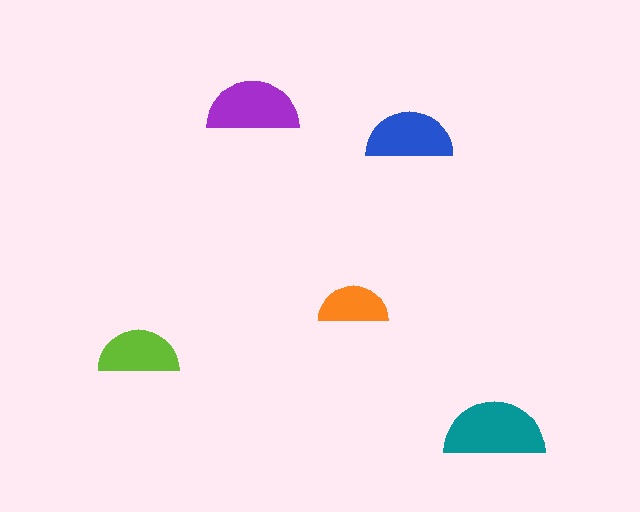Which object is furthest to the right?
The teal semicircle is rightmost.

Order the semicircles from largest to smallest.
the teal one, the purple one, the blue one, the lime one, the orange one.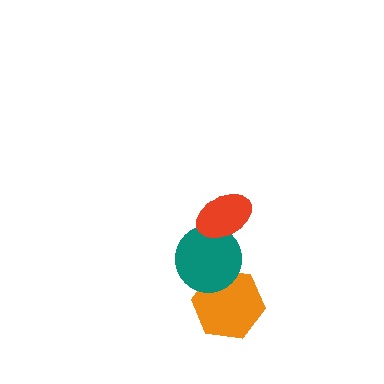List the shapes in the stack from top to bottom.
From top to bottom: the red ellipse, the teal circle, the orange hexagon.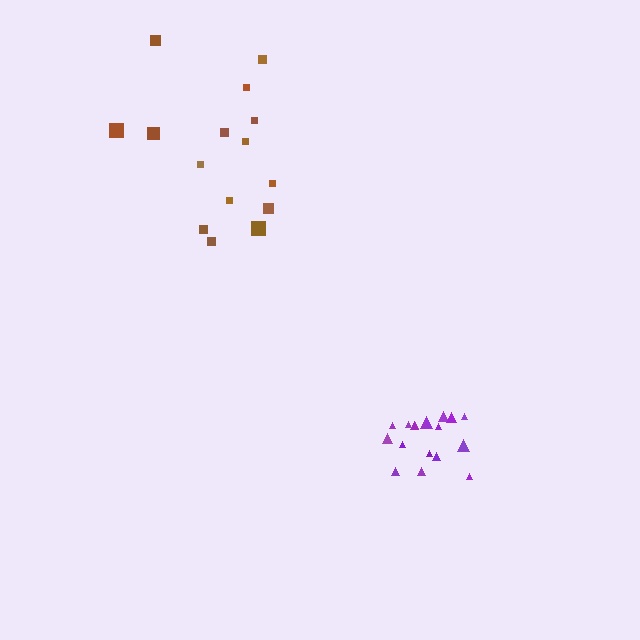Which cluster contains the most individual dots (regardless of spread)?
Purple (18).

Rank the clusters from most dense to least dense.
purple, brown.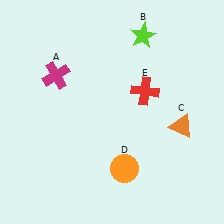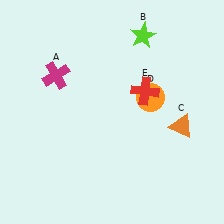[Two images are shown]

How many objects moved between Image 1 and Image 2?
1 object moved between the two images.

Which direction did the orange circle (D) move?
The orange circle (D) moved up.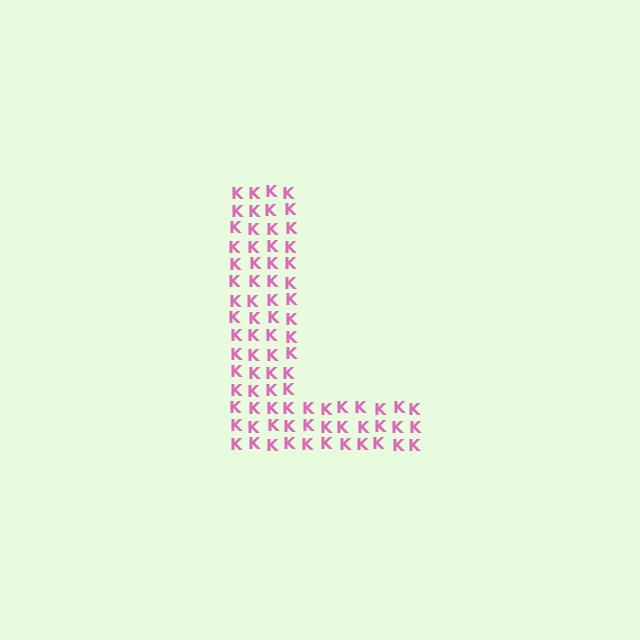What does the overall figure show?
The overall figure shows the letter L.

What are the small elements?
The small elements are letter K's.